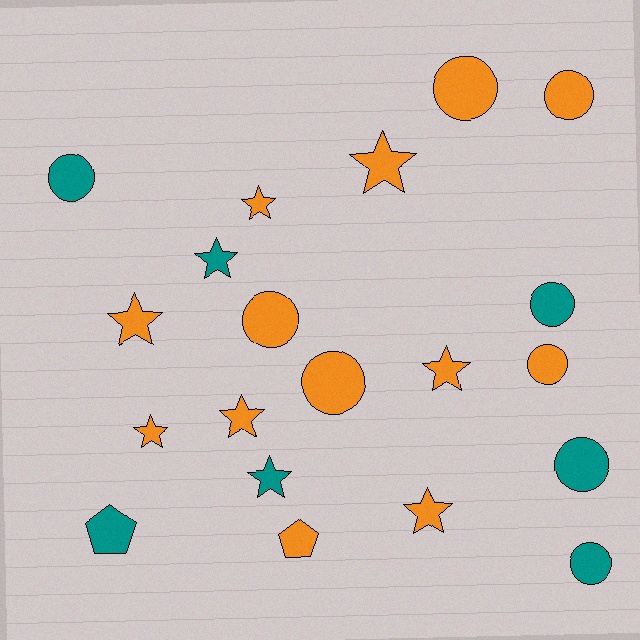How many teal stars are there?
There are 2 teal stars.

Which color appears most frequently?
Orange, with 13 objects.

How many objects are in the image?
There are 20 objects.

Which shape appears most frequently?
Star, with 9 objects.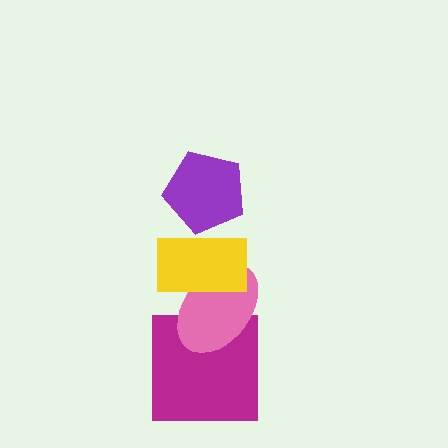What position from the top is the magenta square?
The magenta square is 4th from the top.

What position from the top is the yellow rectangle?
The yellow rectangle is 2nd from the top.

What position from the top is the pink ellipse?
The pink ellipse is 3rd from the top.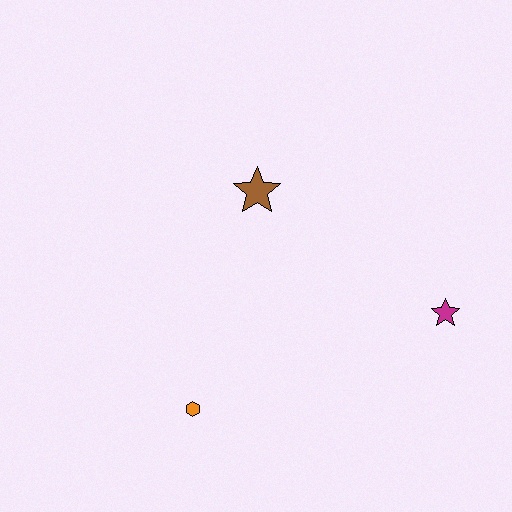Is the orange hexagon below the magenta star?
Yes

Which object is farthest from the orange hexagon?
The magenta star is farthest from the orange hexagon.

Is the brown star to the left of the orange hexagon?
No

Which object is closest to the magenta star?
The brown star is closest to the magenta star.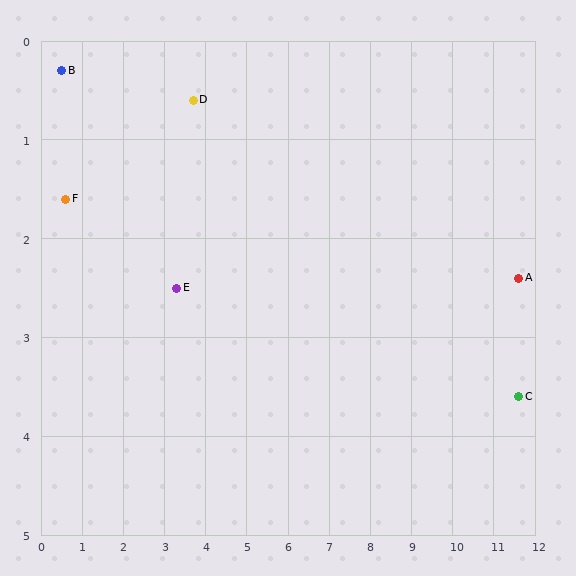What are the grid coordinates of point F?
Point F is at approximately (0.6, 1.6).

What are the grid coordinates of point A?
Point A is at approximately (11.6, 2.4).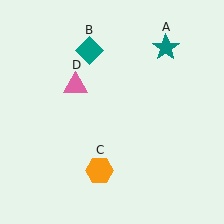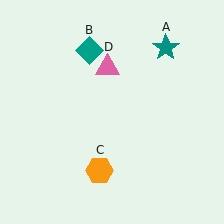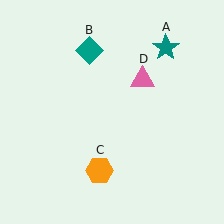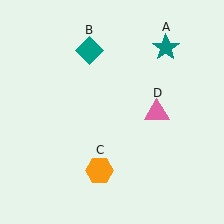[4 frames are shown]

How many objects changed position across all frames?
1 object changed position: pink triangle (object D).